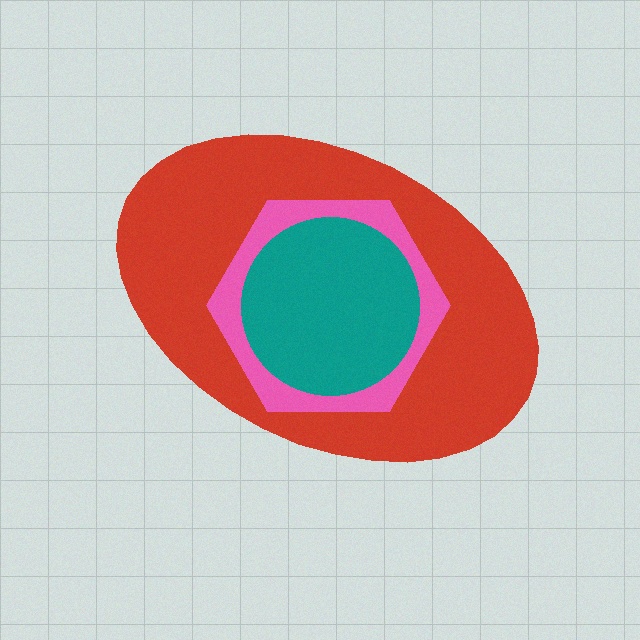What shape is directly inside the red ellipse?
The pink hexagon.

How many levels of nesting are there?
3.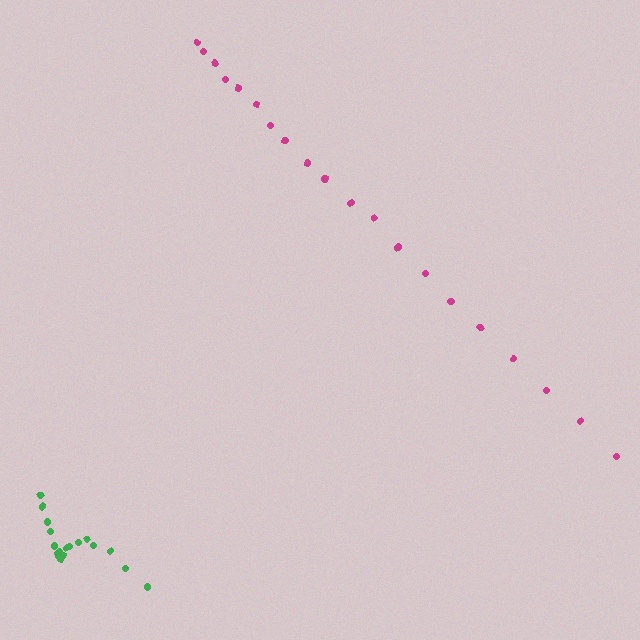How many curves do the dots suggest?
There are 2 distinct paths.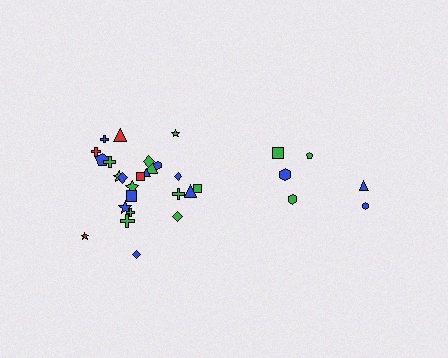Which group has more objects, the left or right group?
The left group.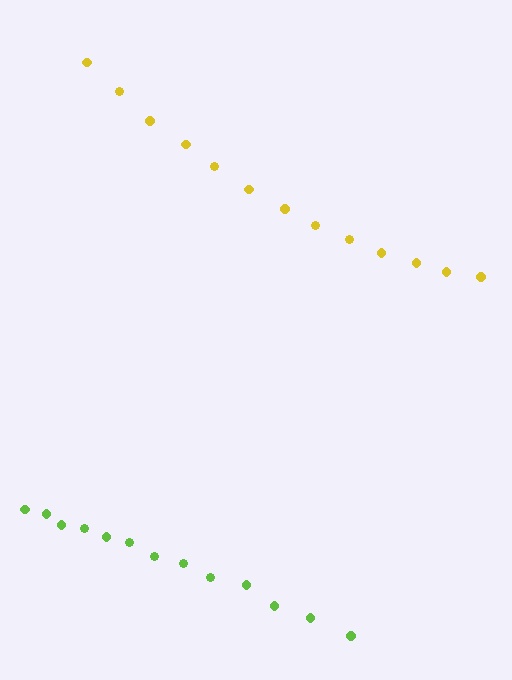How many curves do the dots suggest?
There are 2 distinct paths.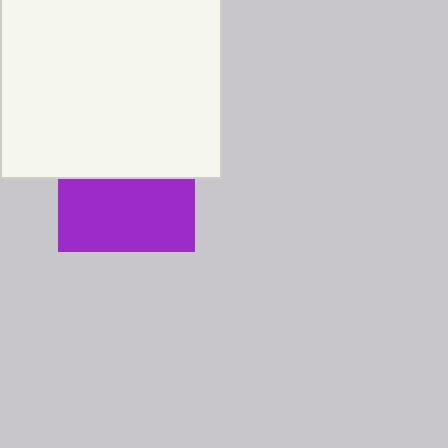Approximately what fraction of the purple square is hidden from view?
Roughly 47% of the purple square is hidden behind the white rectangle.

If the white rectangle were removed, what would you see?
You would see the complete purple square.